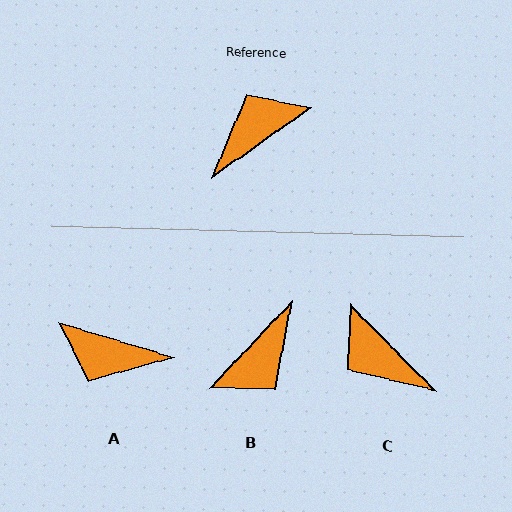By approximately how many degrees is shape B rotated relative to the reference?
Approximately 168 degrees clockwise.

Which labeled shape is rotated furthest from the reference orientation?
B, about 168 degrees away.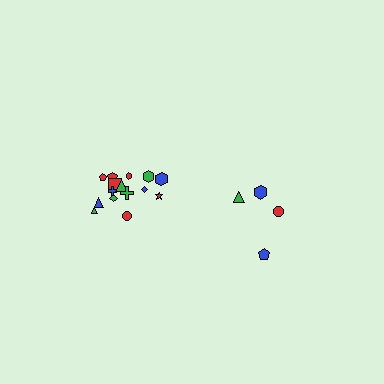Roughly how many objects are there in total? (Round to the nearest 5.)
Roughly 20 objects in total.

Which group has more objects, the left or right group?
The left group.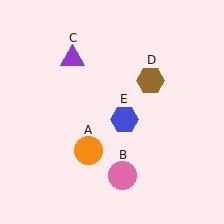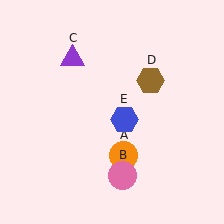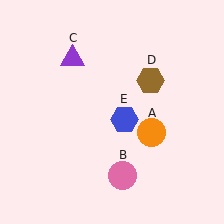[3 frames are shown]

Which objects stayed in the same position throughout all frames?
Pink circle (object B) and purple triangle (object C) and brown hexagon (object D) and blue hexagon (object E) remained stationary.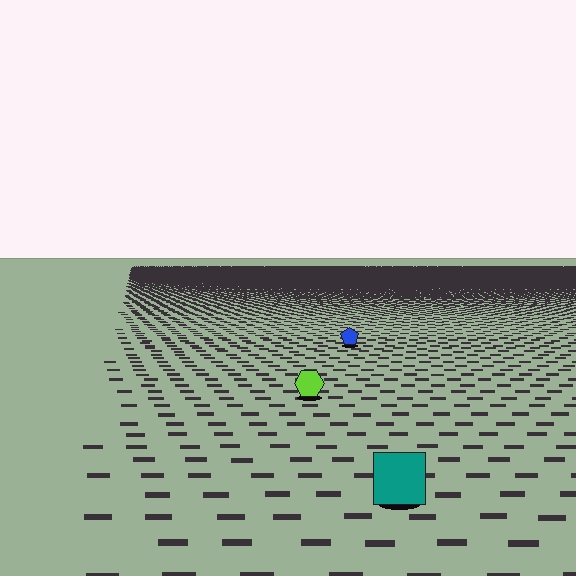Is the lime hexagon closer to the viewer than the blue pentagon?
Yes. The lime hexagon is closer — you can tell from the texture gradient: the ground texture is coarser near it.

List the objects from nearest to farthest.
From nearest to farthest: the teal square, the lime hexagon, the blue pentagon.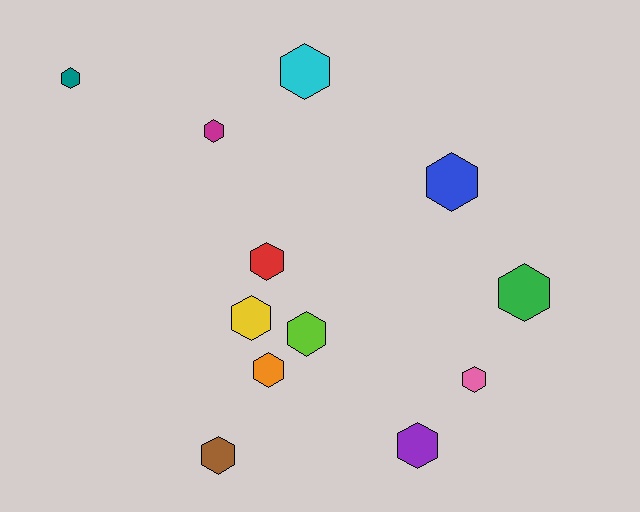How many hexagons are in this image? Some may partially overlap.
There are 12 hexagons.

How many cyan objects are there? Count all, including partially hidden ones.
There is 1 cyan object.